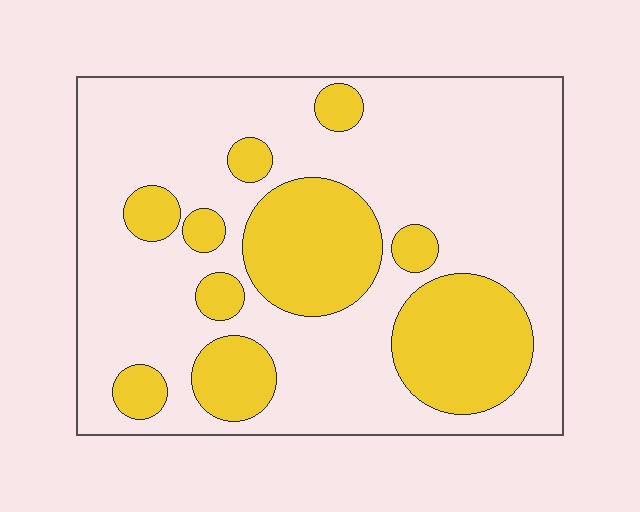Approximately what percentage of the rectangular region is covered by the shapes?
Approximately 30%.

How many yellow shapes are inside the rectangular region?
10.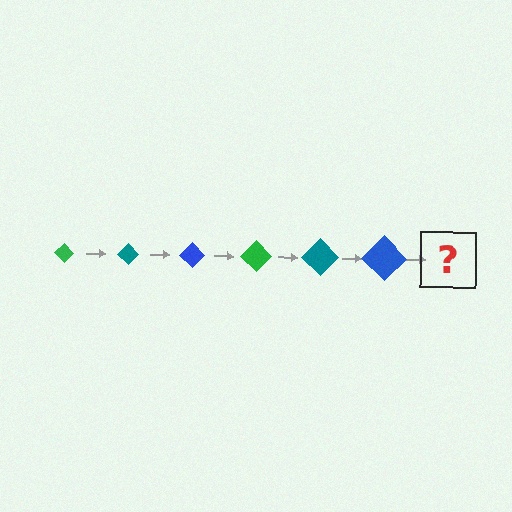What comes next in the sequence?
The next element should be a green diamond, larger than the previous one.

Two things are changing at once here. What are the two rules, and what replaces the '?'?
The two rules are that the diamond grows larger each step and the color cycles through green, teal, and blue. The '?' should be a green diamond, larger than the previous one.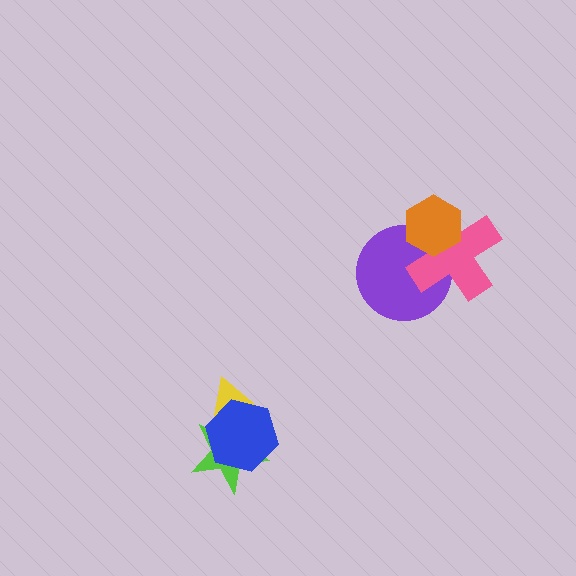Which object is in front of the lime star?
The blue hexagon is in front of the lime star.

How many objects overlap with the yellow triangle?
2 objects overlap with the yellow triangle.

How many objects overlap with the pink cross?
2 objects overlap with the pink cross.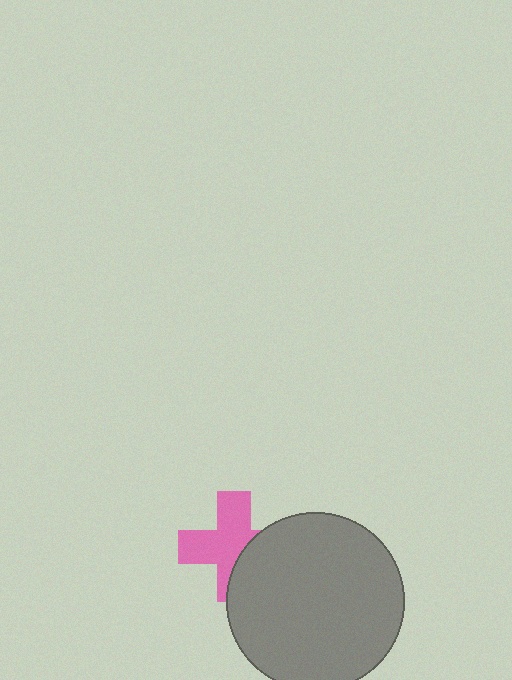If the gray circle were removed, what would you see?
You would see the complete pink cross.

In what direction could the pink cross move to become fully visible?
The pink cross could move left. That would shift it out from behind the gray circle entirely.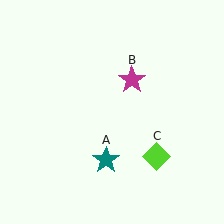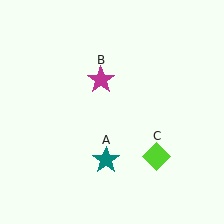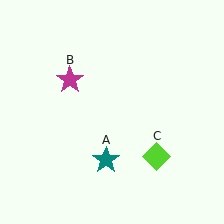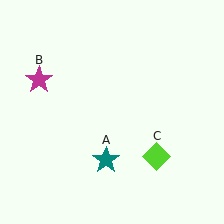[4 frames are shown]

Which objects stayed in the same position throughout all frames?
Teal star (object A) and lime diamond (object C) remained stationary.